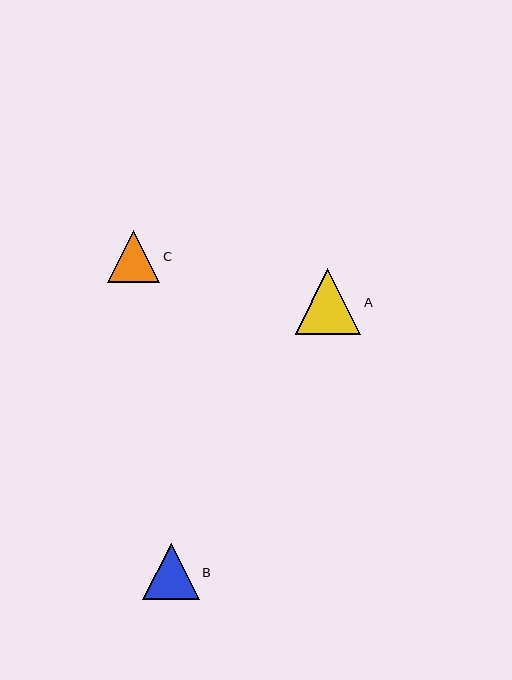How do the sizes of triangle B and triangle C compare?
Triangle B and triangle C are approximately the same size.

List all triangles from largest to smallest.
From largest to smallest: A, B, C.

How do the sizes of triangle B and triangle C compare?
Triangle B and triangle C are approximately the same size.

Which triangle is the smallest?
Triangle C is the smallest with a size of approximately 52 pixels.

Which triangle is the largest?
Triangle A is the largest with a size of approximately 66 pixels.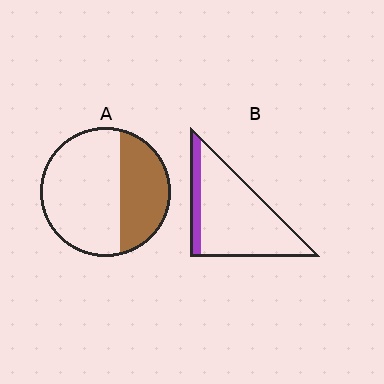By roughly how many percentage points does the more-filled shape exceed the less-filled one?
By roughly 20 percentage points (A over B).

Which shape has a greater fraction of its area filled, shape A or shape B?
Shape A.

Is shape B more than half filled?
No.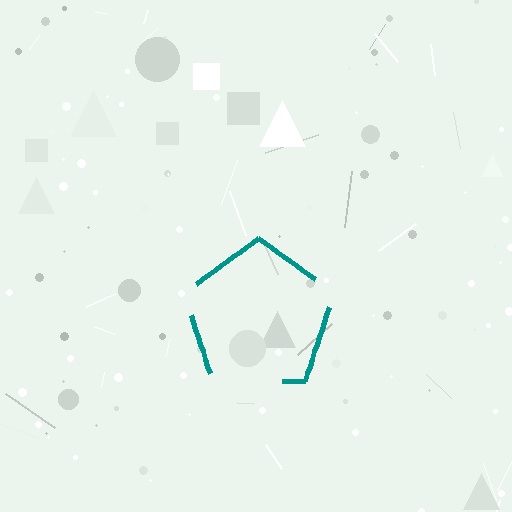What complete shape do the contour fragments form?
The contour fragments form a pentagon.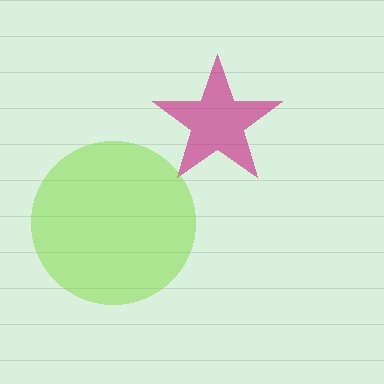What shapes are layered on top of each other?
The layered shapes are: a magenta star, a lime circle.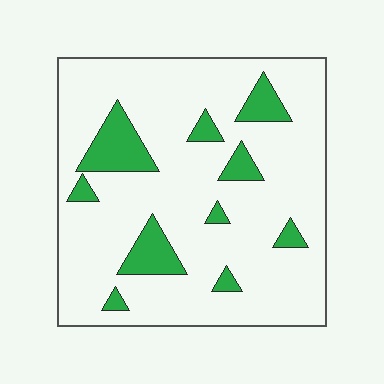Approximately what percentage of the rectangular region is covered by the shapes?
Approximately 15%.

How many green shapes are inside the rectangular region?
10.